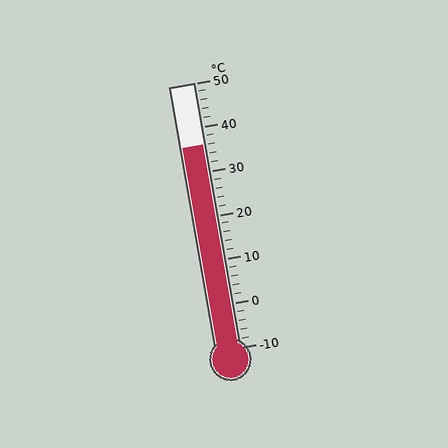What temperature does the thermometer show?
The thermometer shows approximately 36°C.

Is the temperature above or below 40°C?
The temperature is below 40°C.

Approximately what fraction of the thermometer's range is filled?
The thermometer is filled to approximately 75% of its range.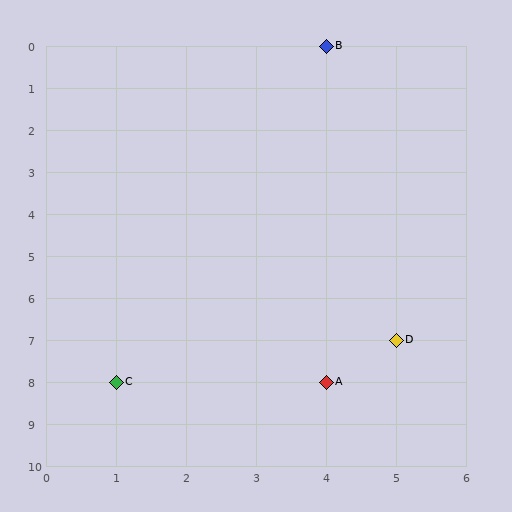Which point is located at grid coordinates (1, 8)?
Point C is at (1, 8).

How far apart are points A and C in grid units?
Points A and C are 3 columns apart.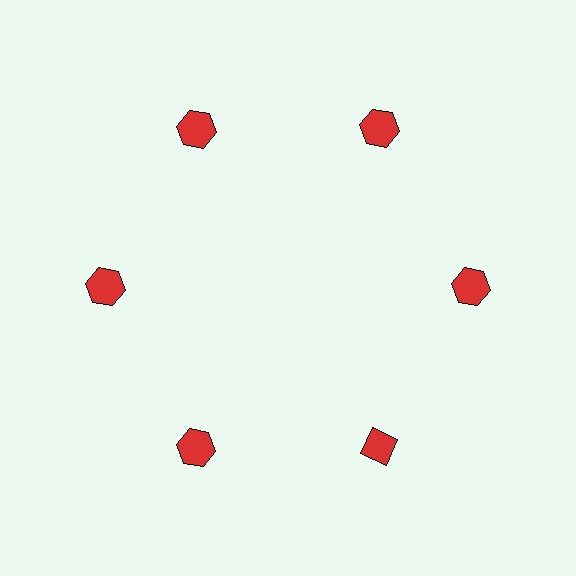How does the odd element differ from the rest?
It has a different shape: diamond instead of hexagon.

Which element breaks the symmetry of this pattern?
The red diamond at roughly the 5 o'clock position breaks the symmetry. All other shapes are red hexagons.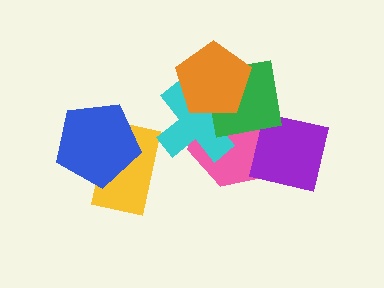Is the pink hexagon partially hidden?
Yes, it is partially covered by another shape.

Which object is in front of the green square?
The orange pentagon is in front of the green square.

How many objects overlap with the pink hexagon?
4 objects overlap with the pink hexagon.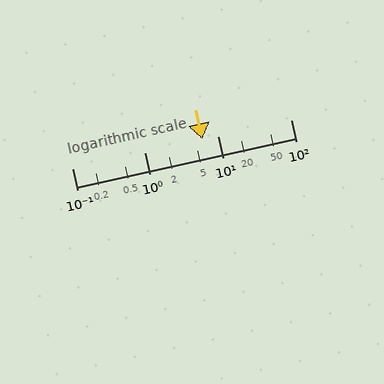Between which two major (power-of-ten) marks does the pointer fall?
The pointer is between 1 and 10.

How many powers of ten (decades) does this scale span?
The scale spans 3 decades, from 0.1 to 100.